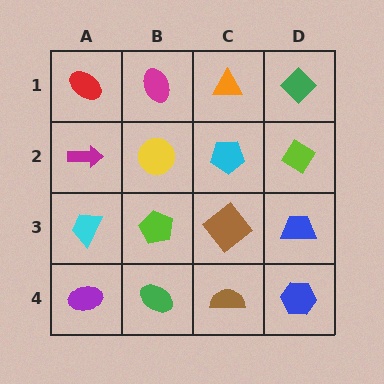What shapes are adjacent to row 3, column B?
A yellow circle (row 2, column B), a green ellipse (row 4, column B), a cyan trapezoid (row 3, column A), a brown diamond (row 3, column C).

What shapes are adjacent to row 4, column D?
A blue trapezoid (row 3, column D), a brown semicircle (row 4, column C).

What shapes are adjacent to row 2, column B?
A magenta ellipse (row 1, column B), a lime pentagon (row 3, column B), a magenta arrow (row 2, column A), a cyan pentagon (row 2, column C).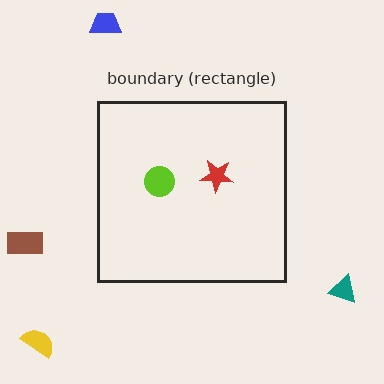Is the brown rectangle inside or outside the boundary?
Outside.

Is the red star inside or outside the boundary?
Inside.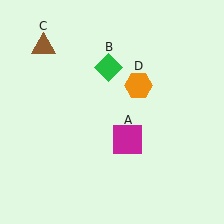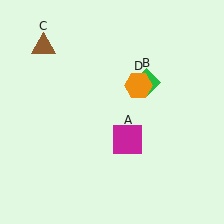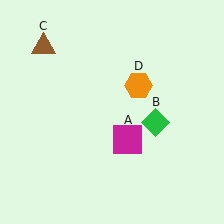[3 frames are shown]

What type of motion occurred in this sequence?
The green diamond (object B) rotated clockwise around the center of the scene.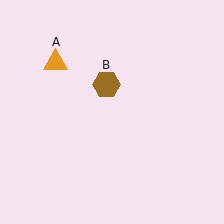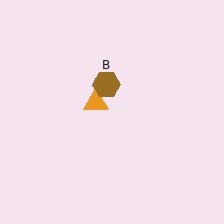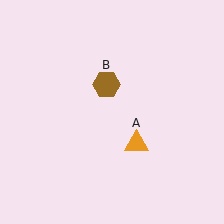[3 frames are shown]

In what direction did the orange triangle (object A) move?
The orange triangle (object A) moved down and to the right.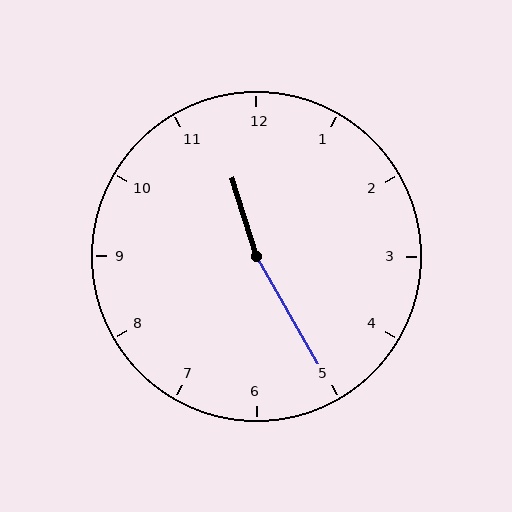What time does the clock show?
11:25.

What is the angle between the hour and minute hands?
Approximately 168 degrees.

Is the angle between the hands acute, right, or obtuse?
It is obtuse.